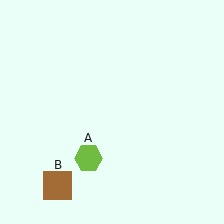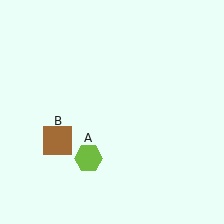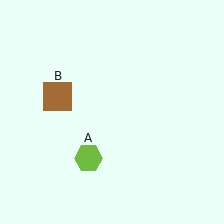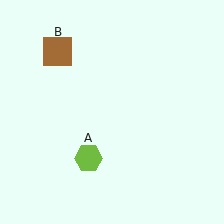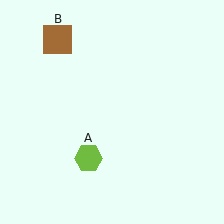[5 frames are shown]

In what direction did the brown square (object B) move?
The brown square (object B) moved up.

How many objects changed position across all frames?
1 object changed position: brown square (object B).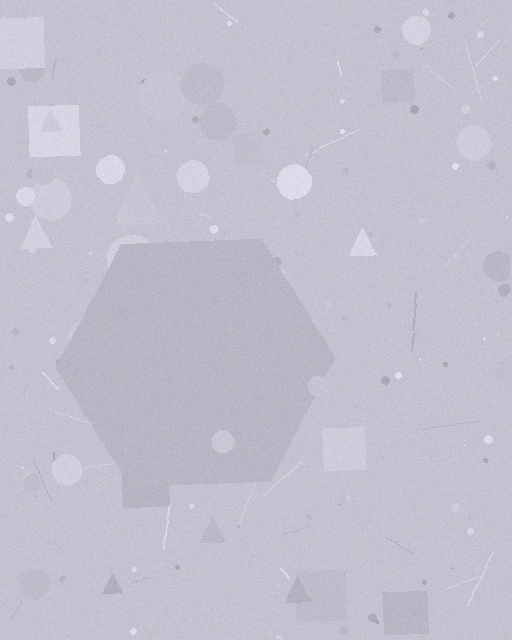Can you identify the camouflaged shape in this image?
The camouflaged shape is a hexagon.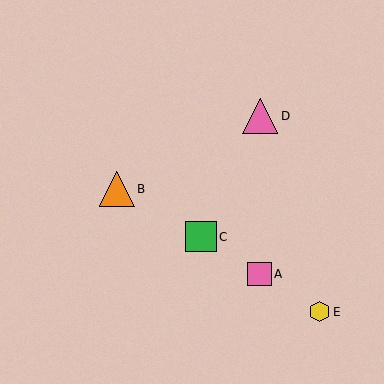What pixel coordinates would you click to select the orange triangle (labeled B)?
Click at (117, 189) to select the orange triangle B.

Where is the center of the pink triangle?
The center of the pink triangle is at (260, 116).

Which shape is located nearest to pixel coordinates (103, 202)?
The orange triangle (labeled B) at (117, 189) is nearest to that location.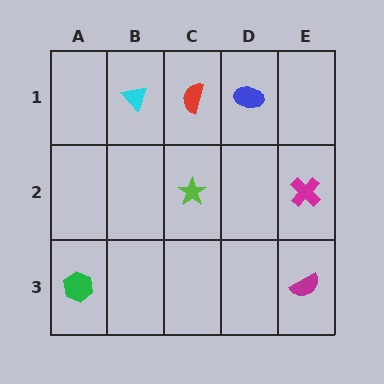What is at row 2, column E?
A magenta cross.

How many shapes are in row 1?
3 shapes.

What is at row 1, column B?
A cyan triangle.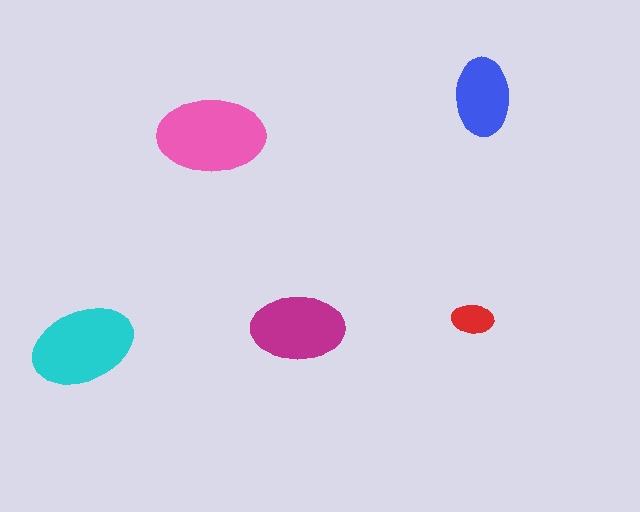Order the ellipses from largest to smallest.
the pink one, the cyan one, the magenta one, the blue one, the red one.